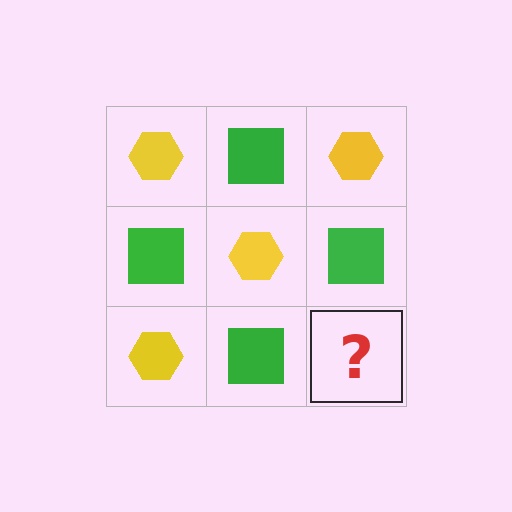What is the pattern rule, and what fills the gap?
The rule is that it alternates yellow hexagon and green square in a checkerboard pattern. The gap should be filled with a yellow hexagon.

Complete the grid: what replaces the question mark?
The question mark should be replaced with a yellow hexagon.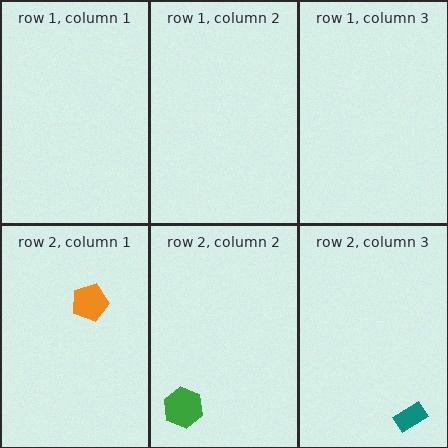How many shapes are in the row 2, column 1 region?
1.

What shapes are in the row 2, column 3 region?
The teal rectangle.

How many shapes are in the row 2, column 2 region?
1.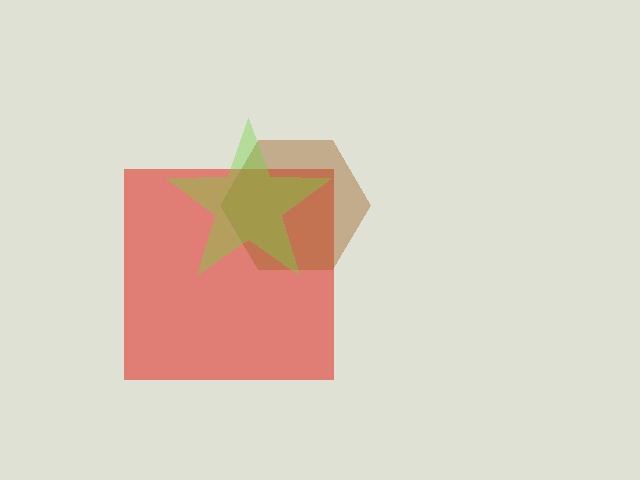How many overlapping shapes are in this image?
There are 3 overlapping shapes in the image.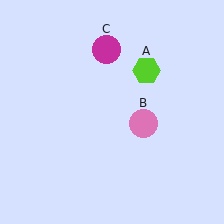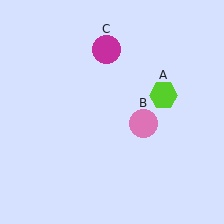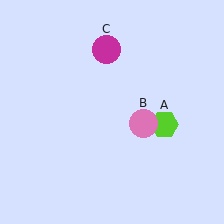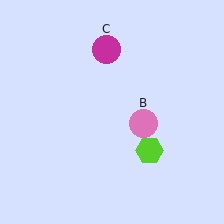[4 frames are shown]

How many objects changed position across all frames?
1 object changed position: lime hexagon (object A).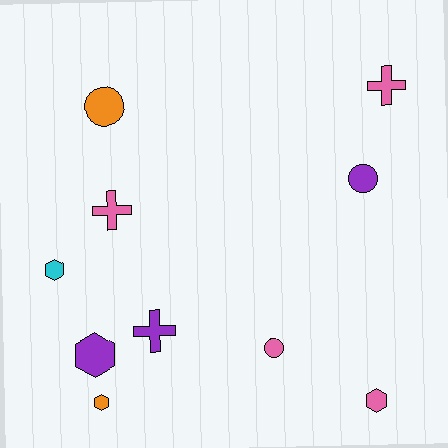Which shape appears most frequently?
Hexagon, with 4 objects.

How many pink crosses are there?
There are 2 pink crosses.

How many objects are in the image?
There are 10 objects.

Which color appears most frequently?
Pink, with 4 objects.